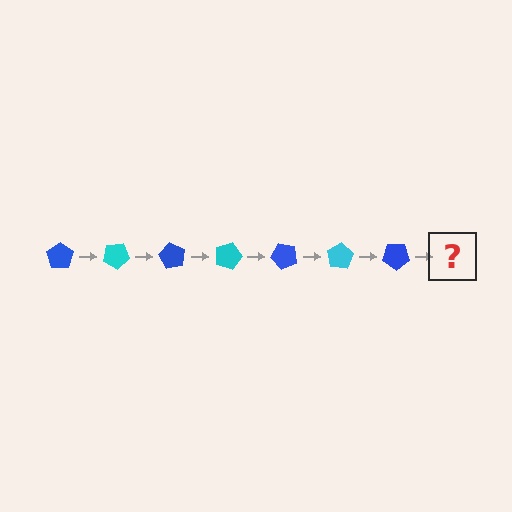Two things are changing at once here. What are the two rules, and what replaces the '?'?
The two rules are that it rotates 30 degrees each step and the color cycles through blue and cyan. The '?' should be a cyan pentagon, rotated 210 degrees from the start.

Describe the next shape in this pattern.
It should be a cyan pentagon, rotated 210 degrees from the start.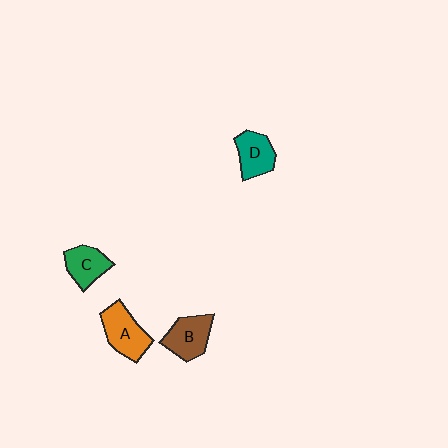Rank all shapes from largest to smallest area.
From largest to smallest: A (orange), B (brown), D (teal), C (green).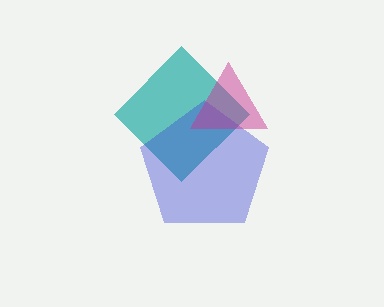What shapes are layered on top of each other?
The layered shapes are: a teal diamond, a blue pentagon, a magenta triangle.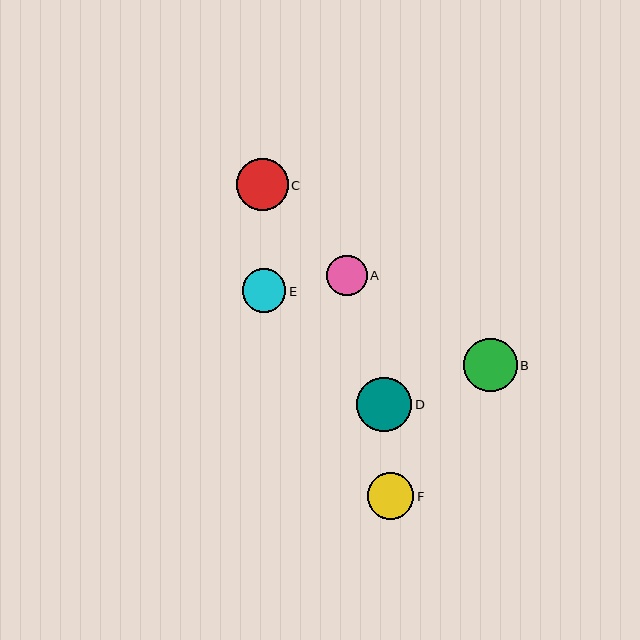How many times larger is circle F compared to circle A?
Circle F is approximately 1.2 times the size of circle A.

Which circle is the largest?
Circle D is the largest with a size of approximately 55 pixels.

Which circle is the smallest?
Circle A is the smallest with a size of approximately 40 pixels.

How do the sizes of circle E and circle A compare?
Circle E and circle A are approximately the same size.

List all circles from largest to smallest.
From largest to smallest: D, B, C, F, E, A.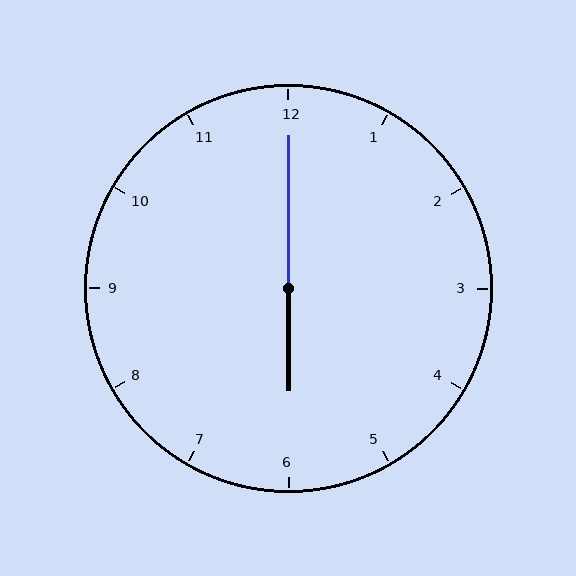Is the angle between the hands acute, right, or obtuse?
It is obtuse.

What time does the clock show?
6:00.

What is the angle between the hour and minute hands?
Approximately 180 degrees.